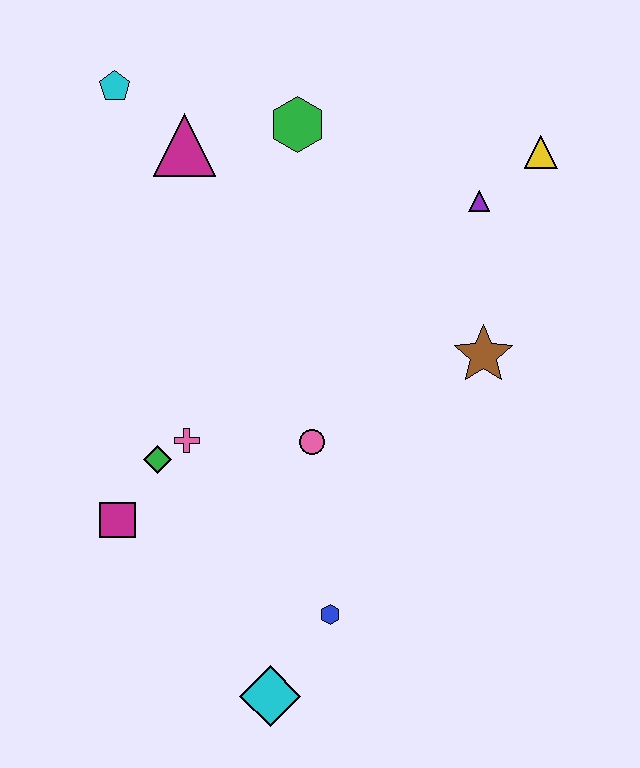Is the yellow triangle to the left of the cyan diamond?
No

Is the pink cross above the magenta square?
Yes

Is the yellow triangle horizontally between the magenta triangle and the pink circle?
No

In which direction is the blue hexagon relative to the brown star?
The blue hexagon is below the brown star.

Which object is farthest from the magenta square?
The yellow triangle is farthest from the magenta square.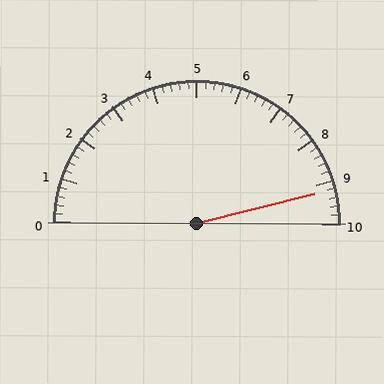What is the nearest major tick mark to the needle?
The nearest major tick mark is 9.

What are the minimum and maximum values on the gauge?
The gauge ranges from 0 to 10.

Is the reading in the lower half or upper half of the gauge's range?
The reading is in the upper half of the range (0 to 10).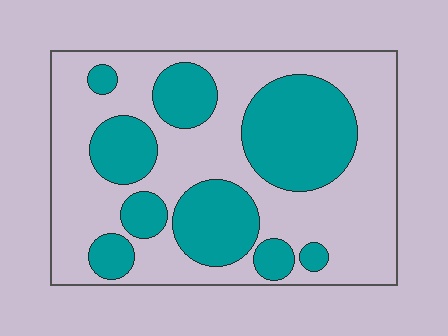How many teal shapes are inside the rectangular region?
9.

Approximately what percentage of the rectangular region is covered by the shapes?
Approximately 35%.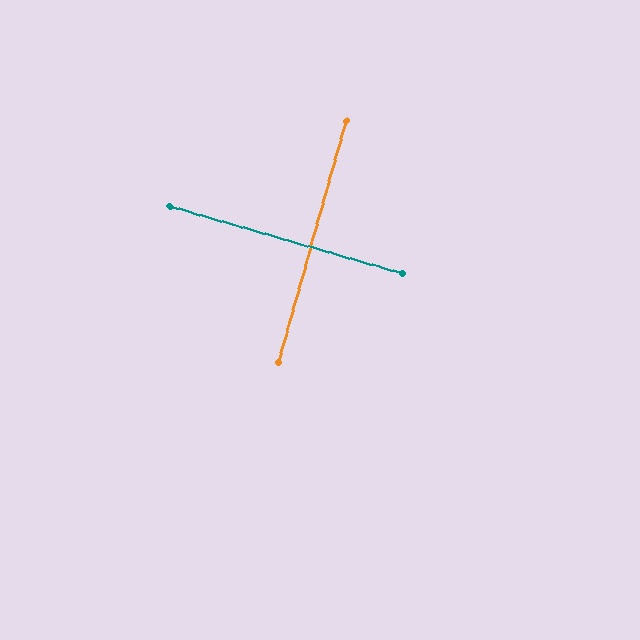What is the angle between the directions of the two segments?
Approximately 90 degrees.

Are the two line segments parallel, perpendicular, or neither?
Perpendicular — they meet at approximately 90°.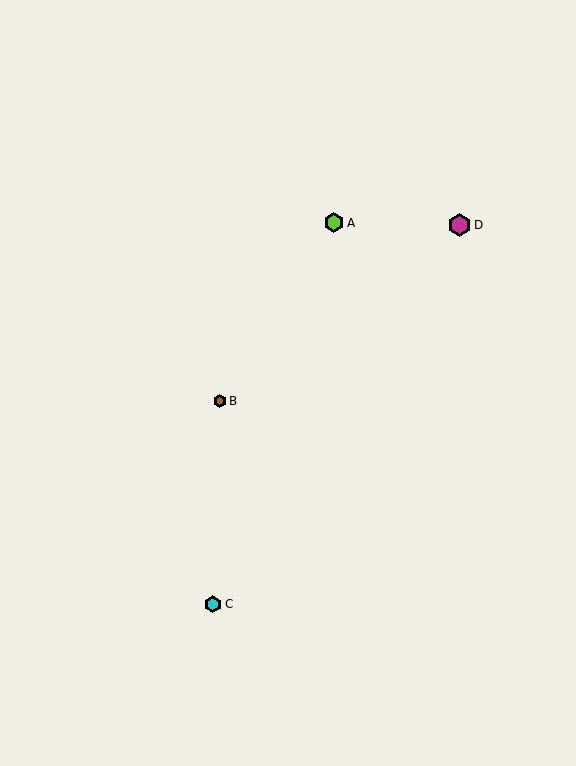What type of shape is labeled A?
Shape A is a lime hexagon.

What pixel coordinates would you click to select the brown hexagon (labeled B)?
Click at (220, 401) to select the brown hexagon B.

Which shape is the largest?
The magenta hexagon (labeled D) is the largest.